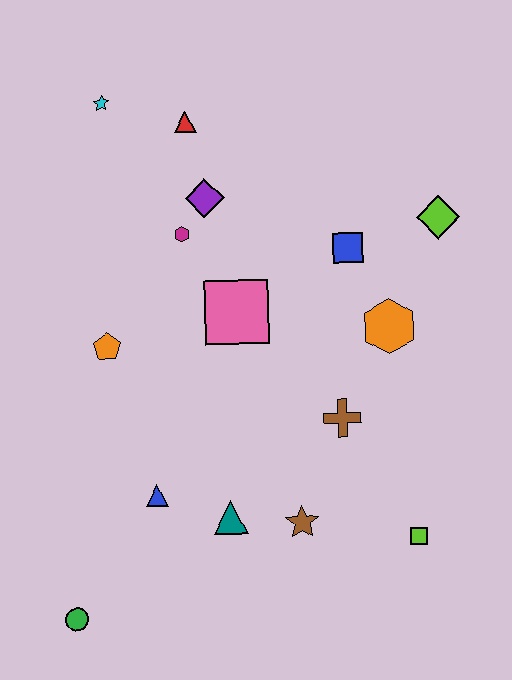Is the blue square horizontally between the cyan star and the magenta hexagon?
No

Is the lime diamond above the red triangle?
No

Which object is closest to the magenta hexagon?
The purple diamond is closest to the magenta hexagon.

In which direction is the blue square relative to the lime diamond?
The blue square is to the left of the lime diamond.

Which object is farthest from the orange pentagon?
The lime square is farthest from the orange pentagon.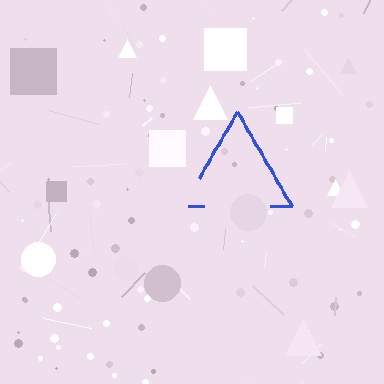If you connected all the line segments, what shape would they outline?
They would outline a triangle.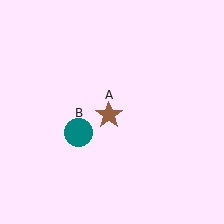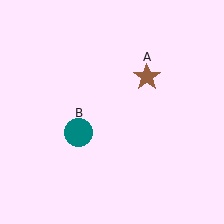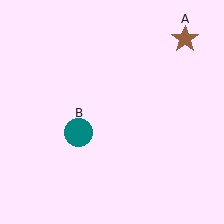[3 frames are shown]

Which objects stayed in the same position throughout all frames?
Teal circle (object B) remained stationary.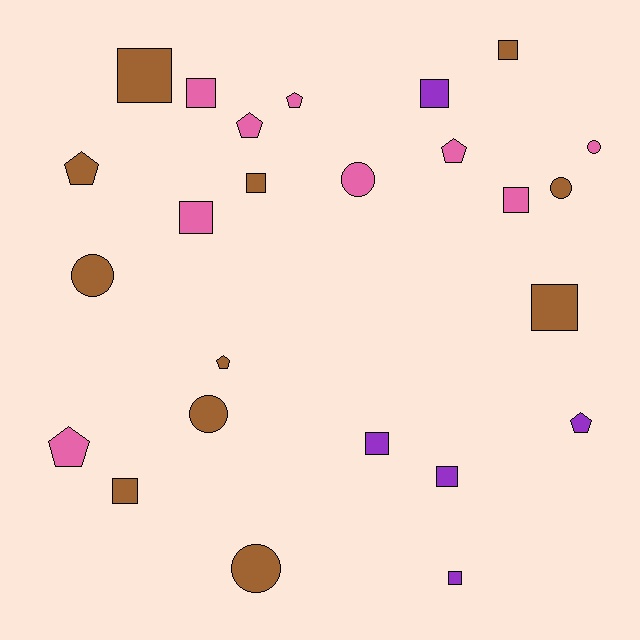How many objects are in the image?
There are 25 objects.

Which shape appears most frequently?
Square, with 12 objects.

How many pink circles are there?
There are 2 pink circles.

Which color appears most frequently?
Brown, with 11 objects.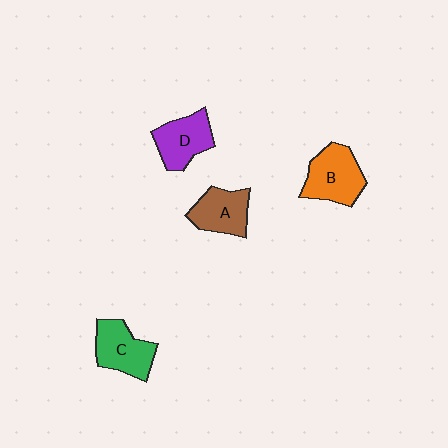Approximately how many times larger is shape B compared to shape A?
Approximately 1.2 times.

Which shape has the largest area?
Shape B (orange).